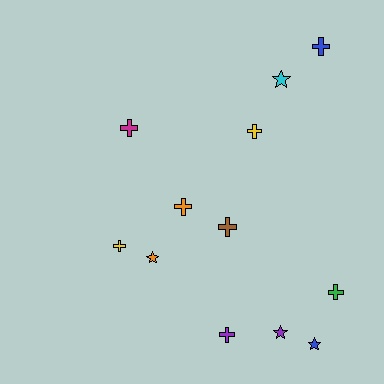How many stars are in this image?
There are 4 stars.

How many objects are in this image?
There are 12 objects.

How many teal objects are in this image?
There are no teal objects.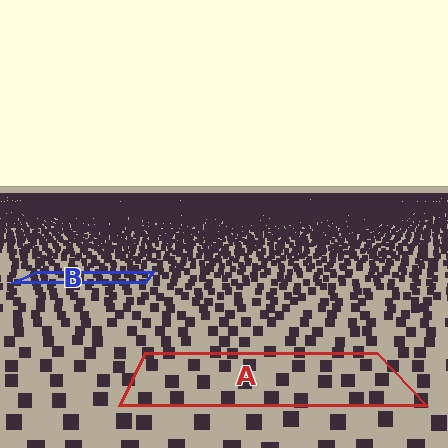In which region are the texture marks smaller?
The texture marks are smaller in region B, because it is farther away.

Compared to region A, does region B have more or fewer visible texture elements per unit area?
Region B has more texture elements per unit area — they are packed more densely because it is farther away.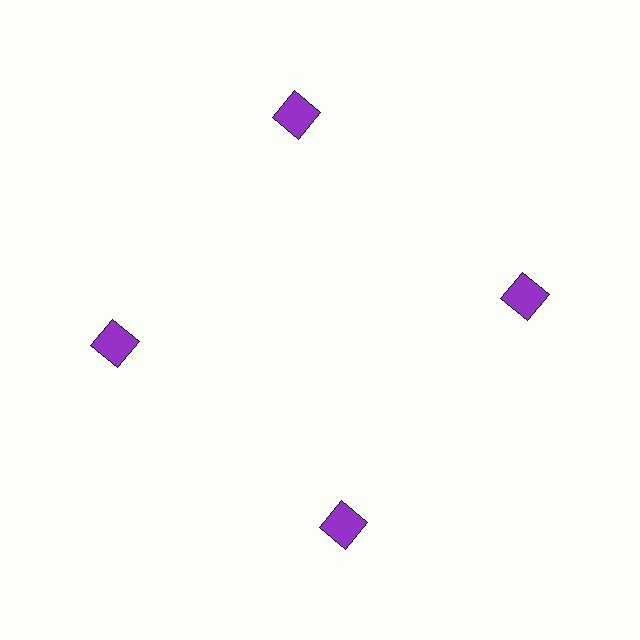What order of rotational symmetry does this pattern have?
This pattern has 4-fold rotational symmetry.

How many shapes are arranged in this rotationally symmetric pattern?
There are 4 shapes, arranged in 4 groups of 1.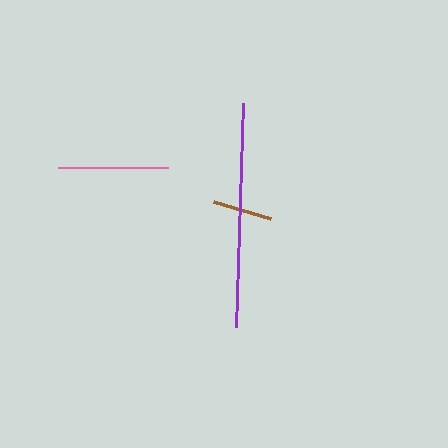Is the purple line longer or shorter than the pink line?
The purple line is longer than the pink line.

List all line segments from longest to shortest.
From longest to shortest: purple, pink, brown.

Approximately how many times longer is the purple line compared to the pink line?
The purple line is approximately 2.0 times the length of the pink line.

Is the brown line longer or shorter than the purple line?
The purple line is longer than the brown line.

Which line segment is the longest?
The purple line is the longest at approximately 225 pixels.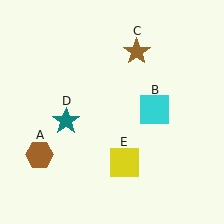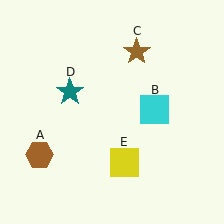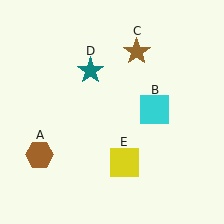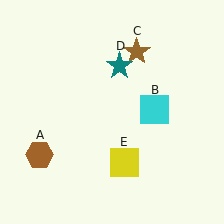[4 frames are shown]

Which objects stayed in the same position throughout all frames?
Brown hexagon (object A) and cyan square (object B) and brown star (object C) and yellow square (object E) remained stationary.